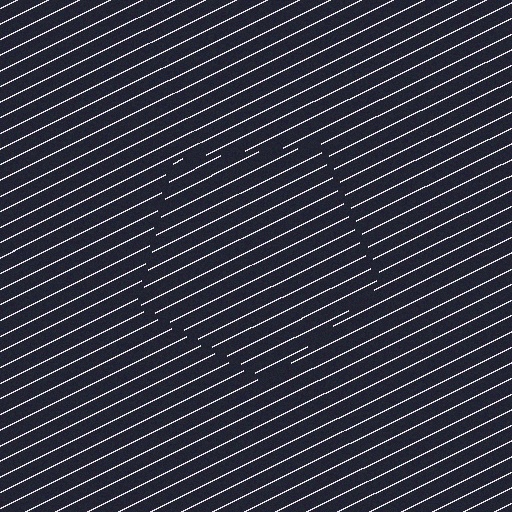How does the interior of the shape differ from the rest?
The interior of the shape contains the same grating, shifted by half a period — the contour is defined by the phase discontinuity where line-ends from the inner and outer gratings abut.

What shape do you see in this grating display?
An illusory pentagon. The interior of the shape contains the same grating, shifted by half a period — the contour is defined by the phase discontinuity where line-ends from the inner and outer gratings abut.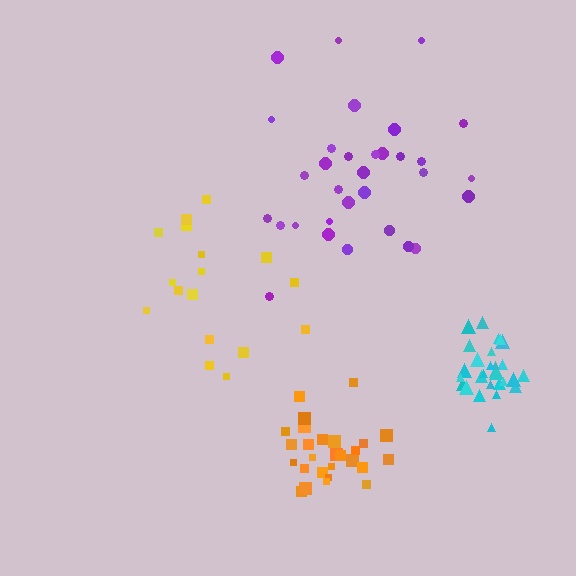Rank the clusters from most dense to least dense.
cyan, orange, purple, yellow.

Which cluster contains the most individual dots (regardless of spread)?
Purple (32).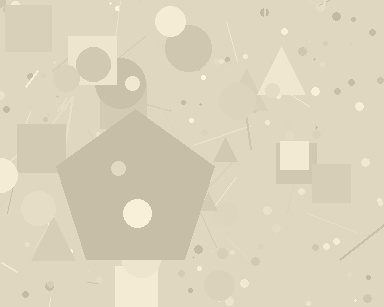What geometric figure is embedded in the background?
A pentagon is embedded in the background.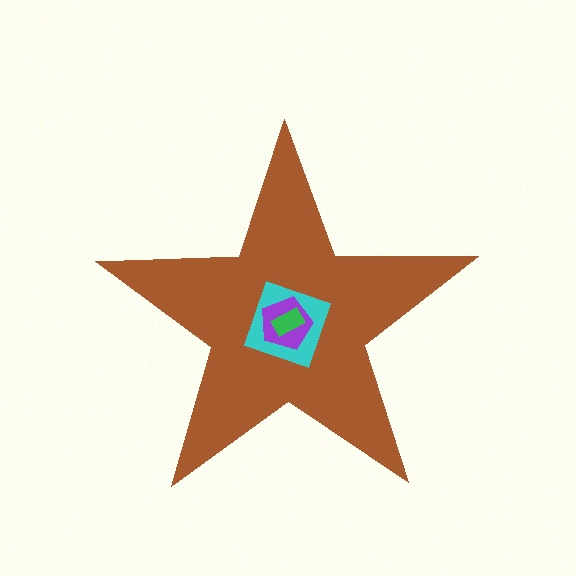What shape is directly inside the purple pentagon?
The green rectangle.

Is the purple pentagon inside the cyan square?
Yes.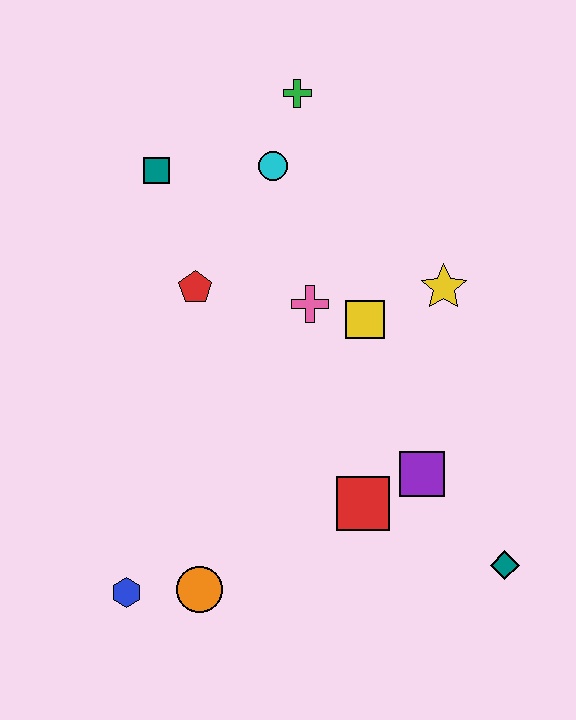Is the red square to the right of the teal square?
Yes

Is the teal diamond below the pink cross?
Yes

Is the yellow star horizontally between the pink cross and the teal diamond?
Yes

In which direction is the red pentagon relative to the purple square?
The red pentagon is to the left of the purple square.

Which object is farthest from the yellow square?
The blue hexagon is farthest from the yellow square.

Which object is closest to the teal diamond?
The purple square is closest to the teal diamond.